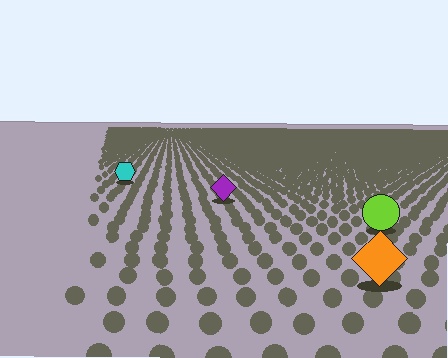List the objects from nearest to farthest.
From nearest to farthest: the orange diamond, the lime circle, the purple diamond, the cyan hexagon.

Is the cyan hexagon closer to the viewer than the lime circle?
No. The lime circle is closer — you can tell from the texture gradient: the ground texture is coarser near it.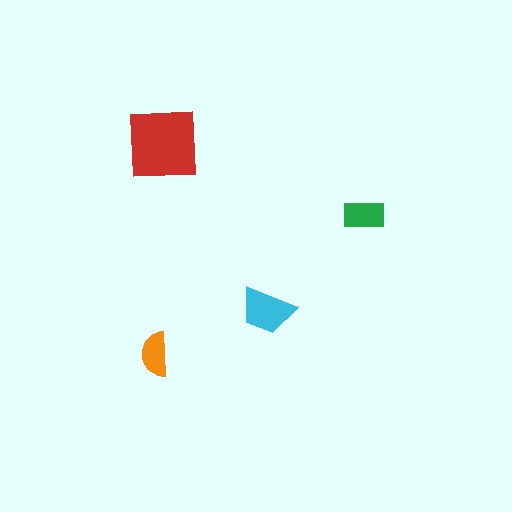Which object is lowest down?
The orange semicircle is bottommost.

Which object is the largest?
The red square.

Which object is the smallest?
The orange semicircle.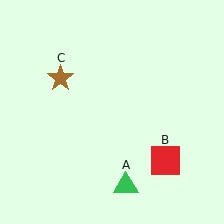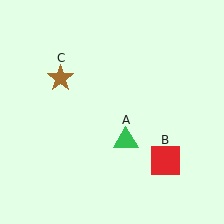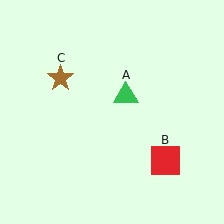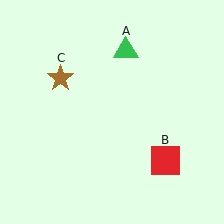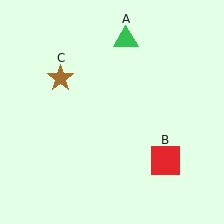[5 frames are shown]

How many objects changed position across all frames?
1 object changed position: green triangle (object A).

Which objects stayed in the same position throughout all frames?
Red square (object B) and brown star (object C) remained stationary.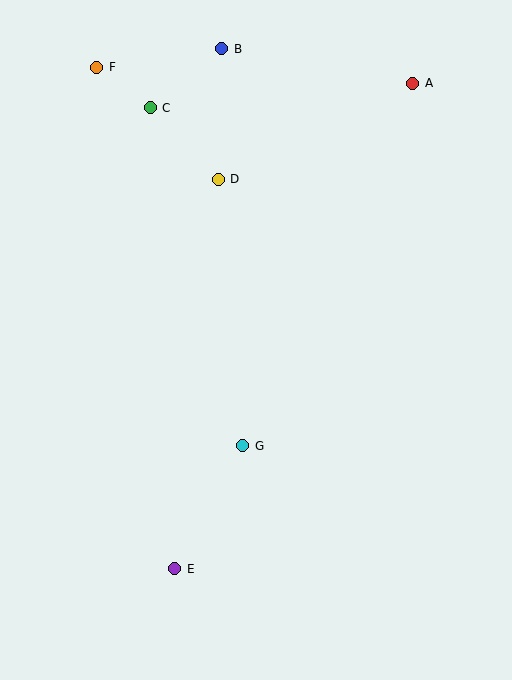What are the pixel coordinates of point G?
Point G is at (243, 446).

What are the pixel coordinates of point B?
Point B is at (222, 49).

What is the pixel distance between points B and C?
The distance between B and C is 93 pixels.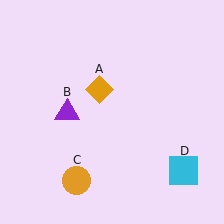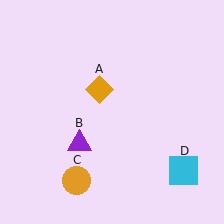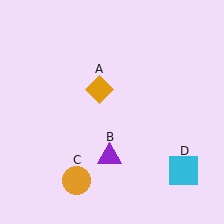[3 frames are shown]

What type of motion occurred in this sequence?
The purple triangle (object B) rotated counterclockwise around the center of the scene.